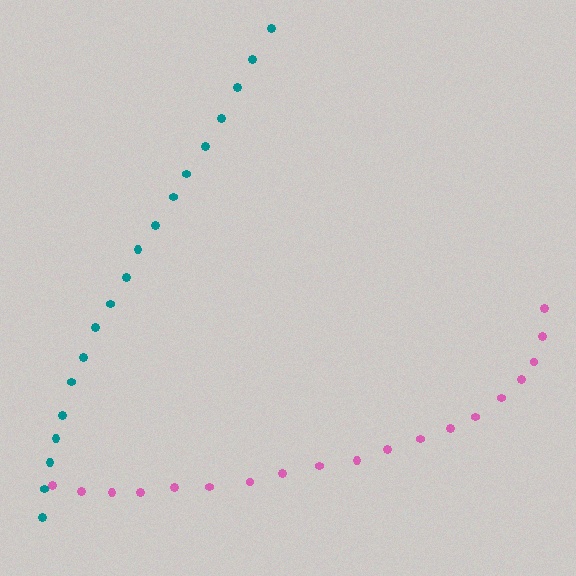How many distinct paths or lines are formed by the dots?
There are 2 distinct paths.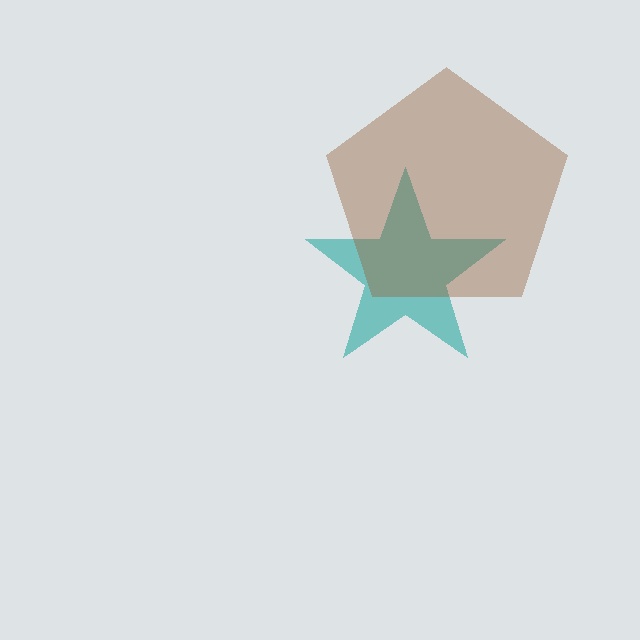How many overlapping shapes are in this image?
There are 2 overlapping shapes in the image.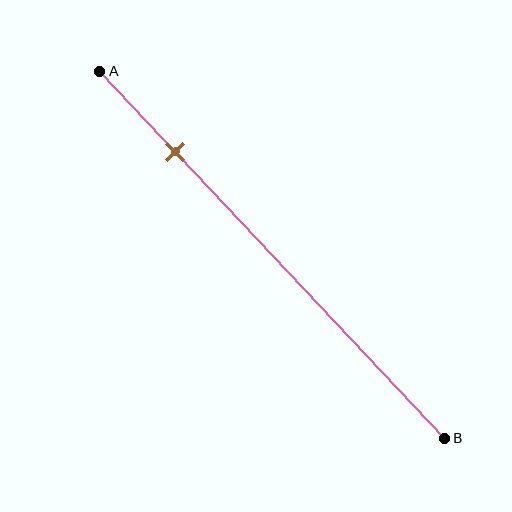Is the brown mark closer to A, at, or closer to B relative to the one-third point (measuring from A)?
The brown mark is closer to point A than the one-third point of segment AB.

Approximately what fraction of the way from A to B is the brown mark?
The brown mark is approximately 20% of the way from A to B.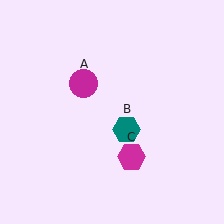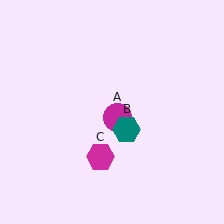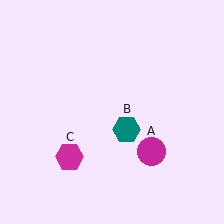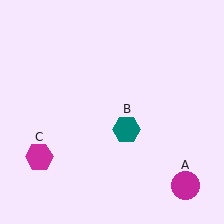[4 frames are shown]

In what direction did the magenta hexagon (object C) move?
The magenta hexagon (object C) moved left.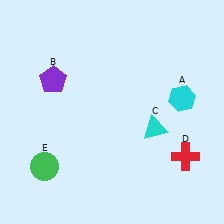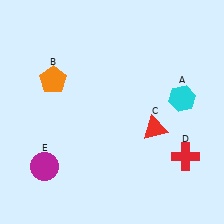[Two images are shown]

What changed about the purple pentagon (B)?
In Image 1, B is purple. In Image 2, it changed to orange.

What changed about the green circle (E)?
In Image 1, E is green. In Image 2, it changed to magenta.